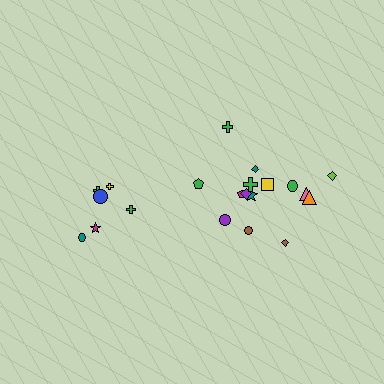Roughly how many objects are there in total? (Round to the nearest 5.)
Roughly 20 objects in total.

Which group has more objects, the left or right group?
The right group.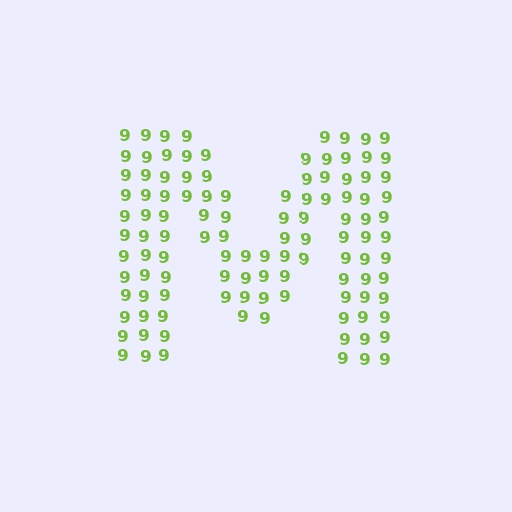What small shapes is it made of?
It is made of small digit 9's.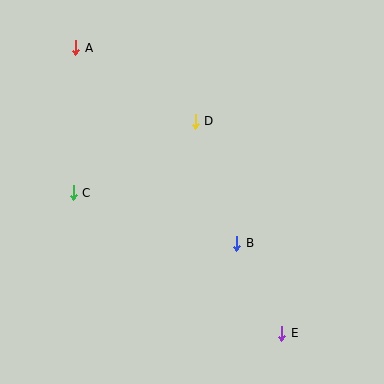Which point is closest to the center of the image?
Point B at (237, 243) is closest to the center.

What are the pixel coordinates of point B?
Point B is at (237, 243).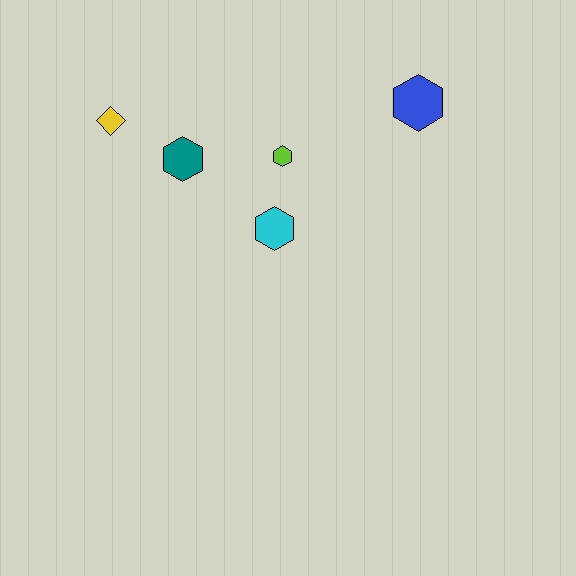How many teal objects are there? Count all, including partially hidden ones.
There is 1 teal object.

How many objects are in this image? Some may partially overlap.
There are 5 objects.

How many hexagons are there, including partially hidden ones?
There are 4 hexagons.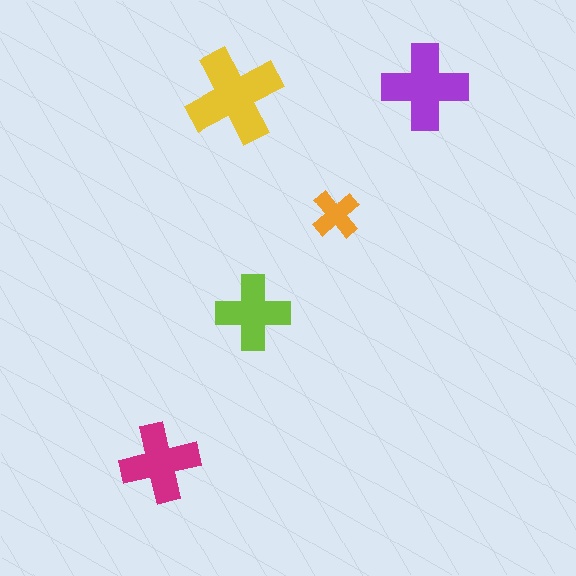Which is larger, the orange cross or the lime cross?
The lime one.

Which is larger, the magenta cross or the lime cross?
The magenta one.